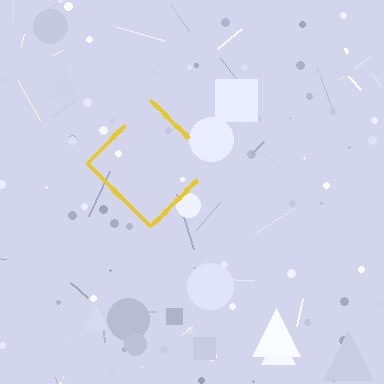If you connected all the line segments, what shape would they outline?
They would outline a diamond.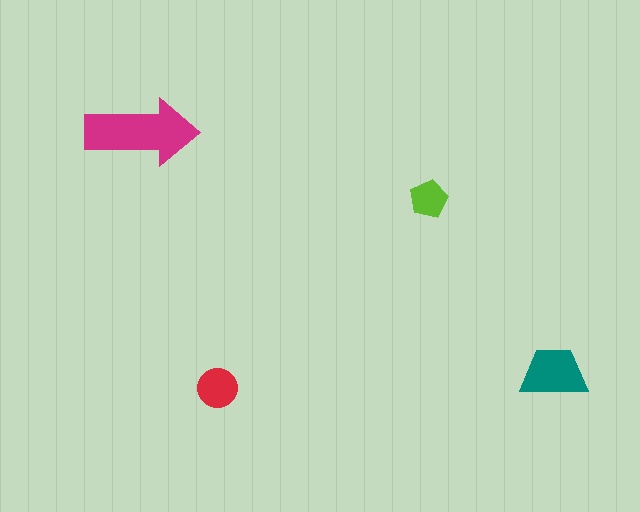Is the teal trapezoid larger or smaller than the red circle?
Larger.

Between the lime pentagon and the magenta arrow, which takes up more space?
The magenta arrow.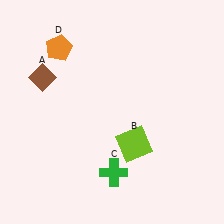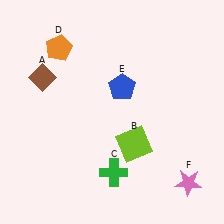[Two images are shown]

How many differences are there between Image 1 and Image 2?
There are 2 differences between the two images.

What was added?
A blue pentagon (E), a pink star (F) were added in Image 2.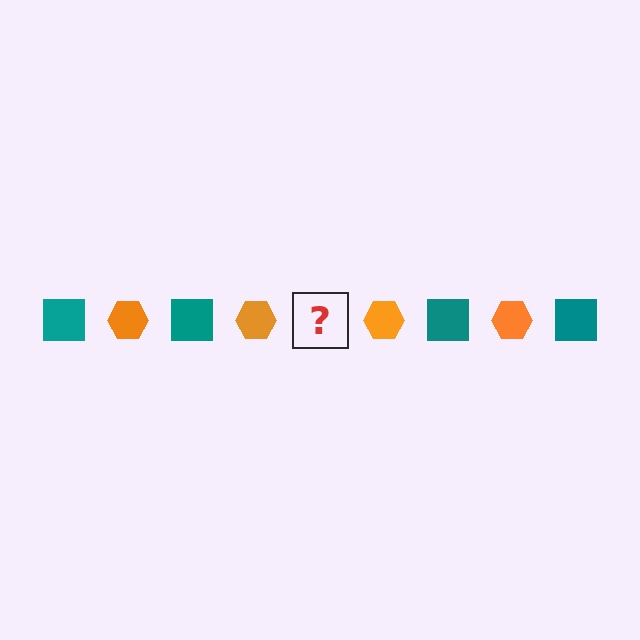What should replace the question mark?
The question mark should be replaced with a teal square.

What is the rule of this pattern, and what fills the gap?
The rule is that the pattern alternates between teal square and orange hexagon. The gap should be filled with a teal square.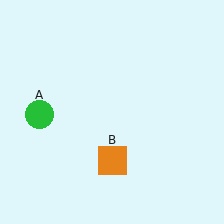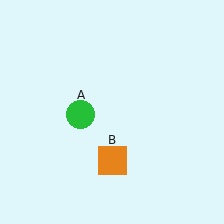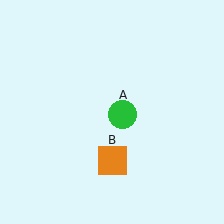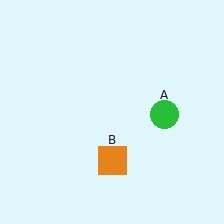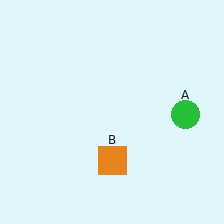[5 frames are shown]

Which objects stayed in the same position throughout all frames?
Orange square (object B) remained stationary.